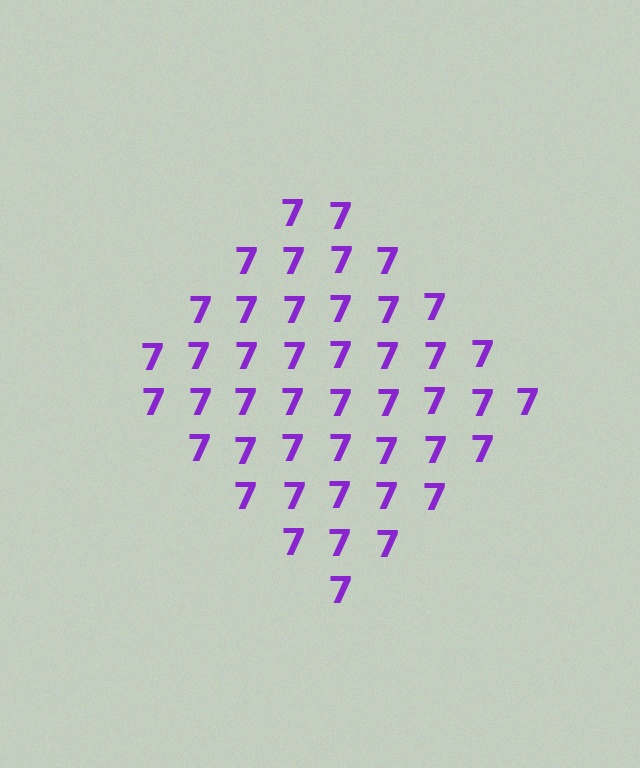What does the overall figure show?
The overall figure shows a diamond.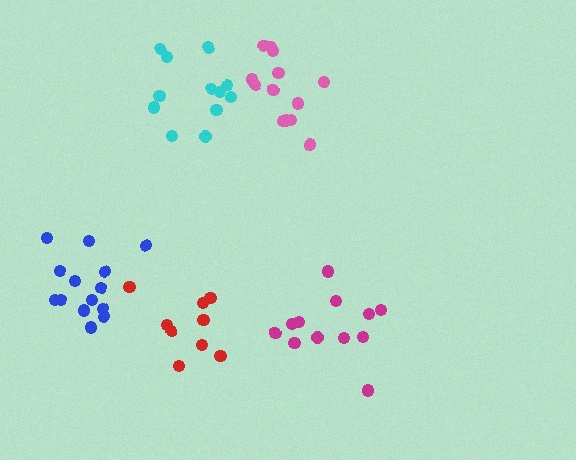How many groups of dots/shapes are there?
There are 5 groups.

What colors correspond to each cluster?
The clusters are colored: blue, pink, cyan, red, magenta.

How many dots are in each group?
Group 1: 14 dots, Group 2: 13 dots, Group 3: 12 dots, Group 4: 9 dots, Group 5: 12 dots (60 total).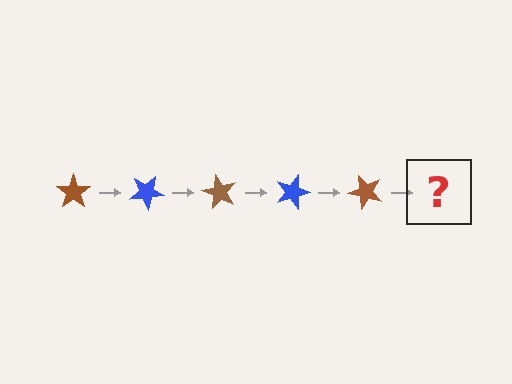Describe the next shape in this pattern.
It should be a blue star, rotated 150 degrees from the start.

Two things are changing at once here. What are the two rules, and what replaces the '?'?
The two rules are that it rotates 30 degrees each step and the color cycles through brown and blue. The '?' should be a blue star, rotated 150 degrees from the start.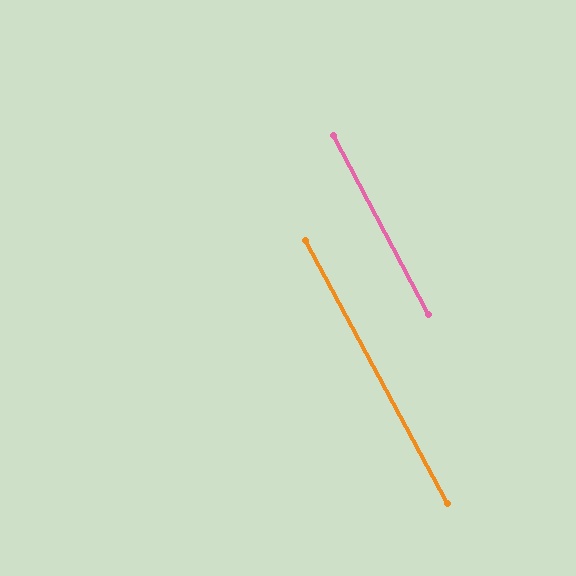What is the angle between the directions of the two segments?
Approximately 0 degrees.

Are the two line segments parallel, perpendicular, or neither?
Parallel — their directions differ by only 0.4°.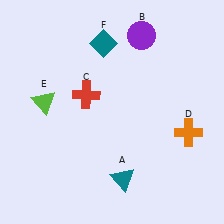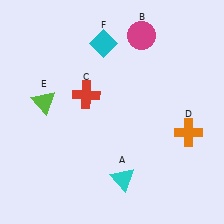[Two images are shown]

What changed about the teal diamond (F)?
In Image 1, F is teal. In Image 2, it changed to cyan.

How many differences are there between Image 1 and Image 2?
There are 3 differences between the two images.